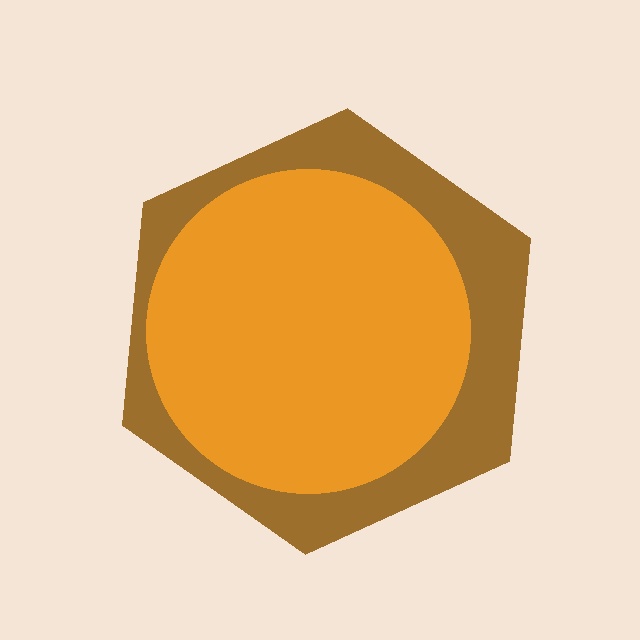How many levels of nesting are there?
2.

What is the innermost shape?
The orange circle.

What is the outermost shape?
The brown hexagon.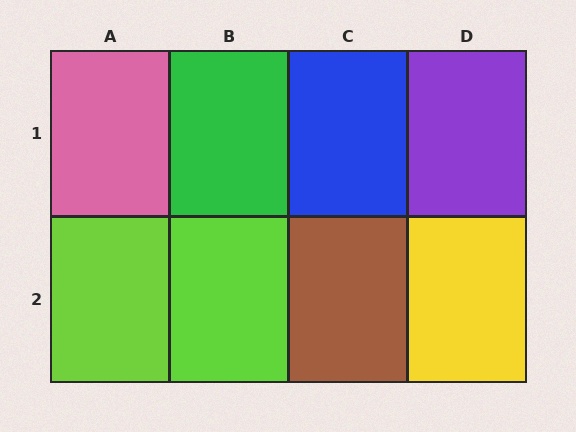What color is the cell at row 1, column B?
Green.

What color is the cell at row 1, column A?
Pink.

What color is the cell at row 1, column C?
Blue.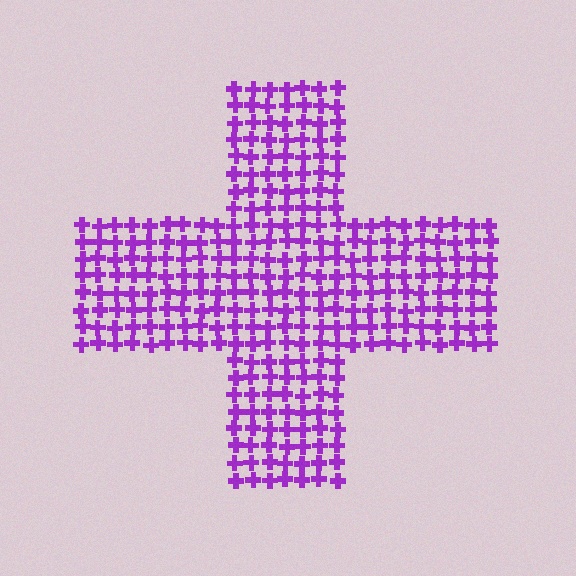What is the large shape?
The large shape is a cross.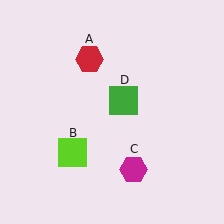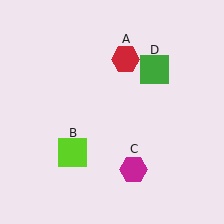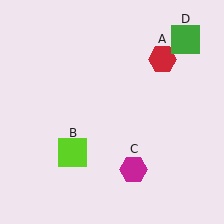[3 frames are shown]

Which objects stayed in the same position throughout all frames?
Lime square (object B) and magenta hexagon (object C) remained stationary.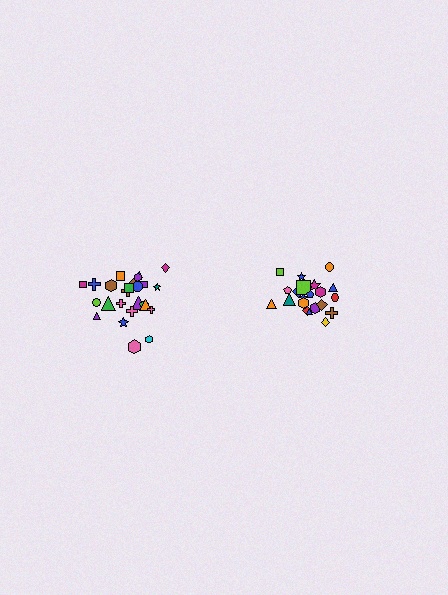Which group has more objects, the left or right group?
The left group.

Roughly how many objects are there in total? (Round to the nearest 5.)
Roughly 45 objects in total.